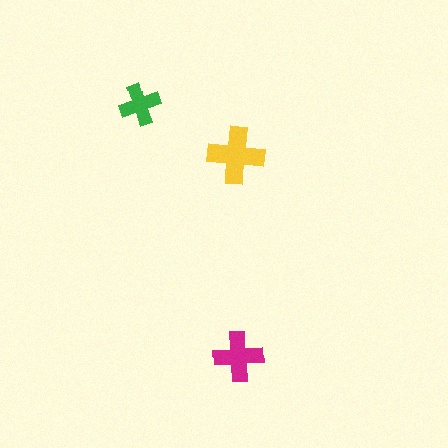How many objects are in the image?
There are 3 objects in the image.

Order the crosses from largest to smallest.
the yellow one, the magenta one, the green one.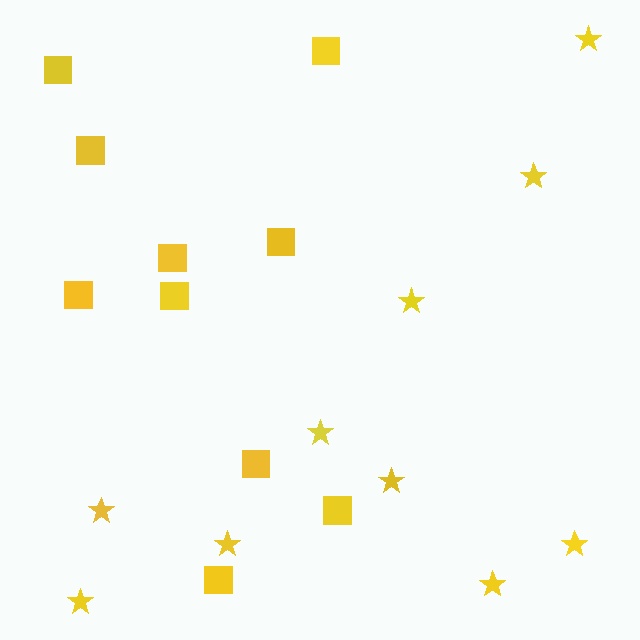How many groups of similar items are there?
There are 2 groups: one group of squares (10) and one group of stars (10).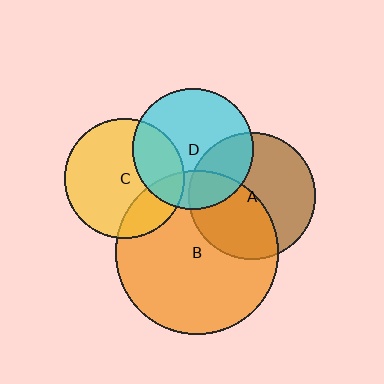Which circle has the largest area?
Circle B (orange).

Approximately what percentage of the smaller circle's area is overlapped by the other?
Approximately 25%.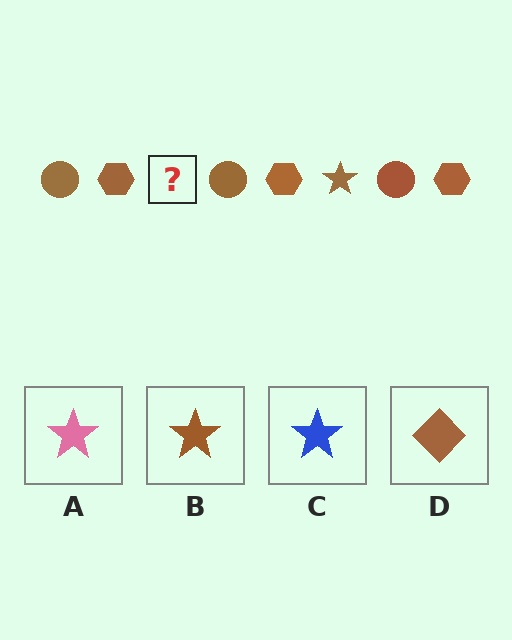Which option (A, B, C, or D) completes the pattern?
B.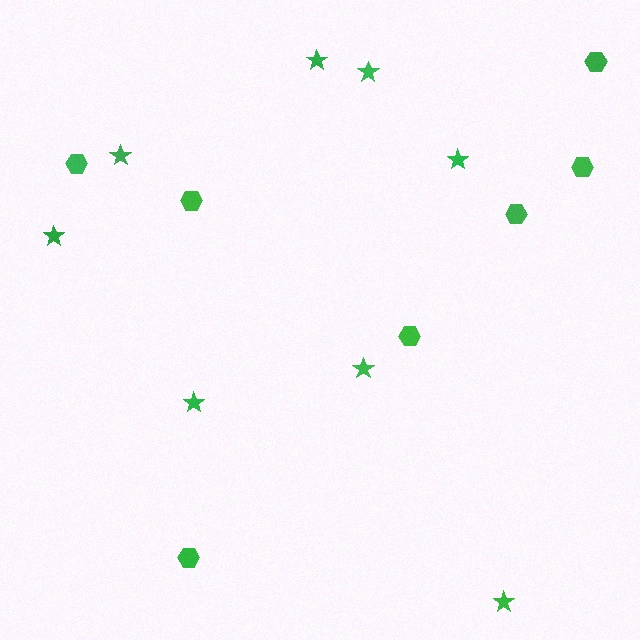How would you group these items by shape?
There are 2 groups: one group of stars (8) and one group of hexagons (7).